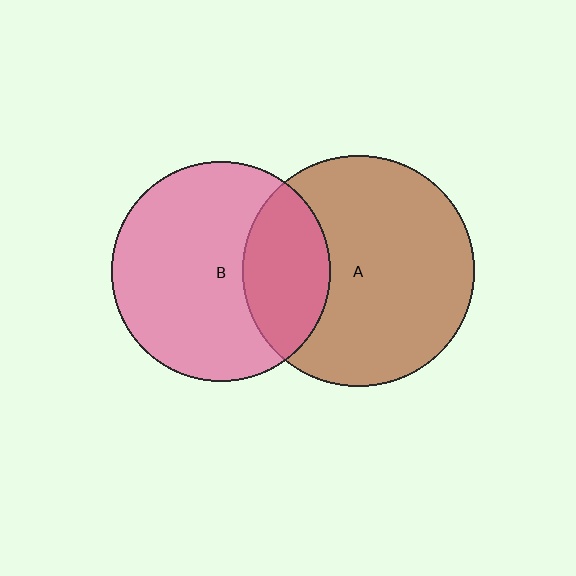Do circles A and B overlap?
Yes.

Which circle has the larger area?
Circle A (brown).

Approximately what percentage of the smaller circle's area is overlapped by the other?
Approximately 30%.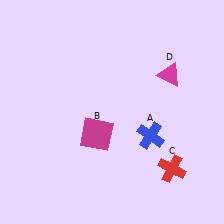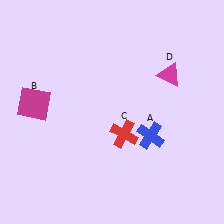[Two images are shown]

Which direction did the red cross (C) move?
The red cross (C) moved left.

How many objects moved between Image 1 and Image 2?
2 objects moved between the two images.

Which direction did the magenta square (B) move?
The magenta square (B) moved left.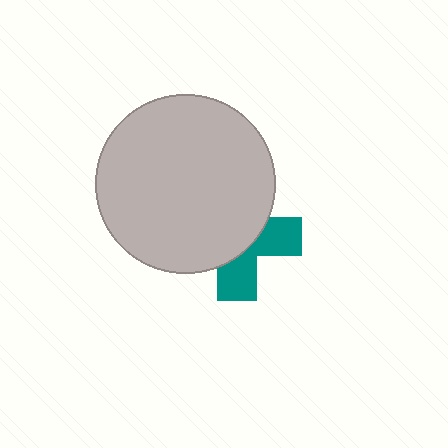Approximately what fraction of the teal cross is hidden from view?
Roughly 61% of the teal cross is hidden behind the light gray circle.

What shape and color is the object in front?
The object in front is a light gray circle.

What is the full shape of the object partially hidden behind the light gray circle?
The partially hidden object is a teal cross.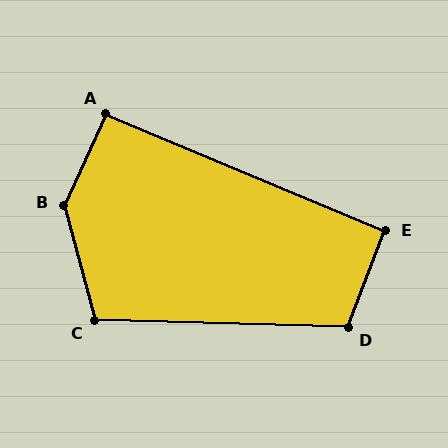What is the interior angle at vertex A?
Approximately 92 degrees (approximately right).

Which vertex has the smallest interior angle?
E, at approximately 92 degrees.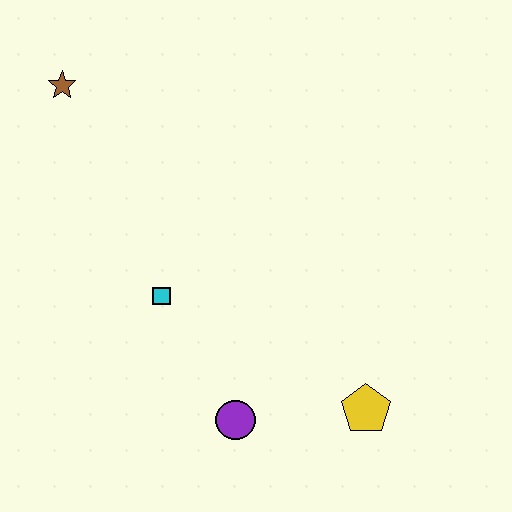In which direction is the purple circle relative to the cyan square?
The purple circle is below the cyan square.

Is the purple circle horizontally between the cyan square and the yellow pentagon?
Yes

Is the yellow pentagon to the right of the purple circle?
Yes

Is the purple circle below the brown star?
Yes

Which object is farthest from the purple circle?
The brown star is farthest from the purple circle.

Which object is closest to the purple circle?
The yellow pentagon is closest to the purple circle.